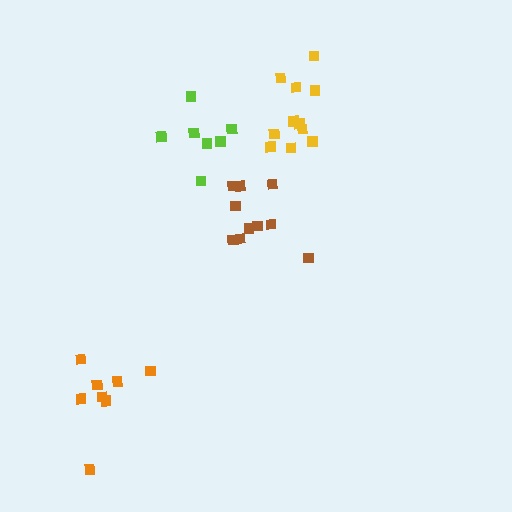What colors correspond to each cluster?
The clusters are colored: brown, orange, yellow, lime.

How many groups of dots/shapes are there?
There are 4 groups.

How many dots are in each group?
Group 1: 11 dots, Group 2: 8 dots, Group 3: 11 dots, Group 4: 7 dots (37 total).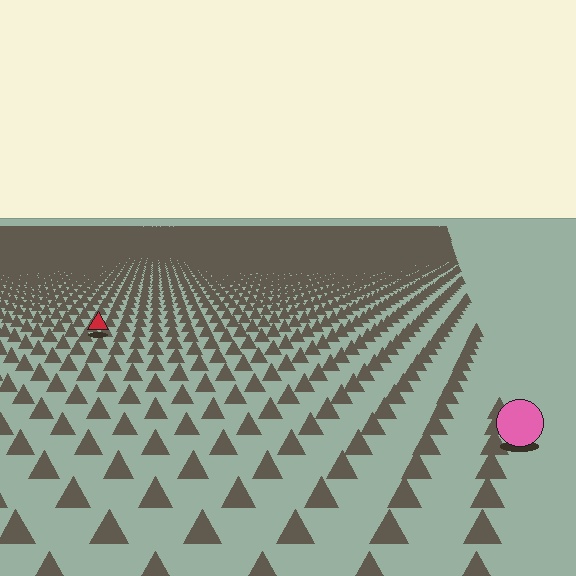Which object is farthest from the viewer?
The red triangle is farthest from the viewer. It appears smaller and the ground texture around it is denser.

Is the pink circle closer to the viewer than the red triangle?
Yes. The pink circle is closer — you can tell from the texture gradient: the ground texture is coarser near it.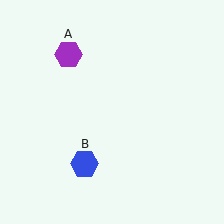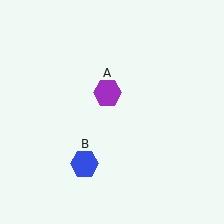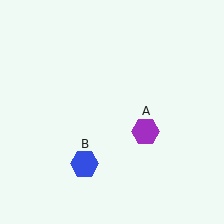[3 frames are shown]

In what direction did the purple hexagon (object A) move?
The purple hexagon (object A) moved down and to the right.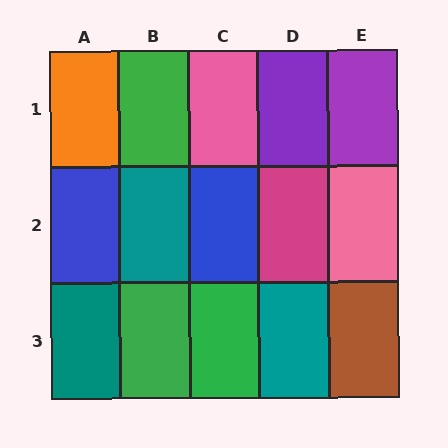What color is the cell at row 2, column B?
Teal.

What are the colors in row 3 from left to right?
Teal, green, green, teal, brown.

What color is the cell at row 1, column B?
Green.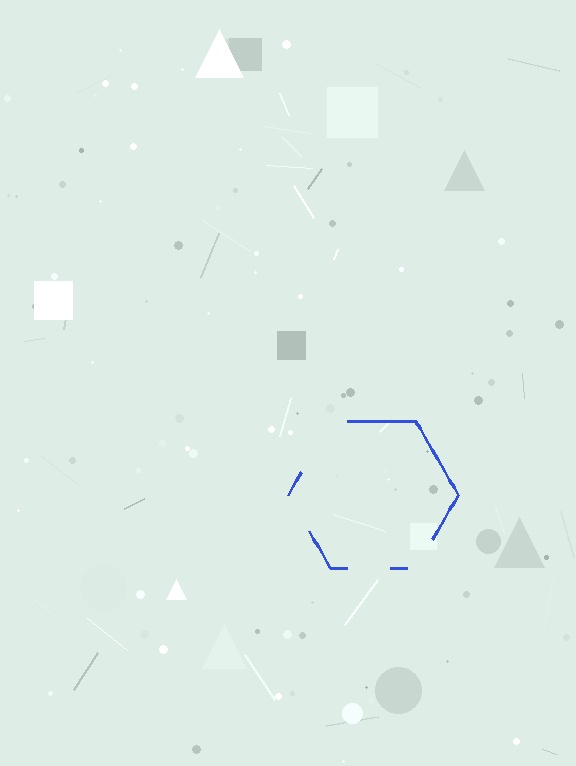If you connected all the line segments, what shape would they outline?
They would outline a hexagon.